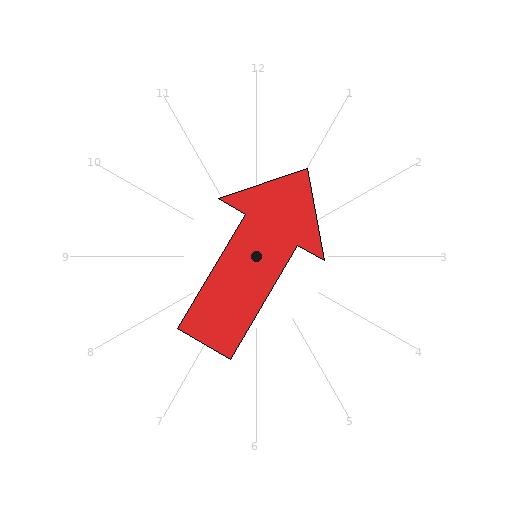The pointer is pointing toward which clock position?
Roughly 1 o'clock.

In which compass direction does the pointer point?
Northeast.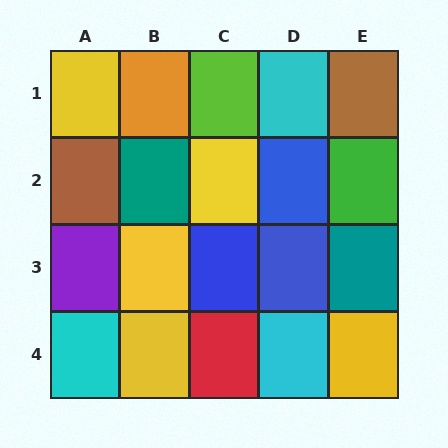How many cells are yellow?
5 cells are yellow.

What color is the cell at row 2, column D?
Blue.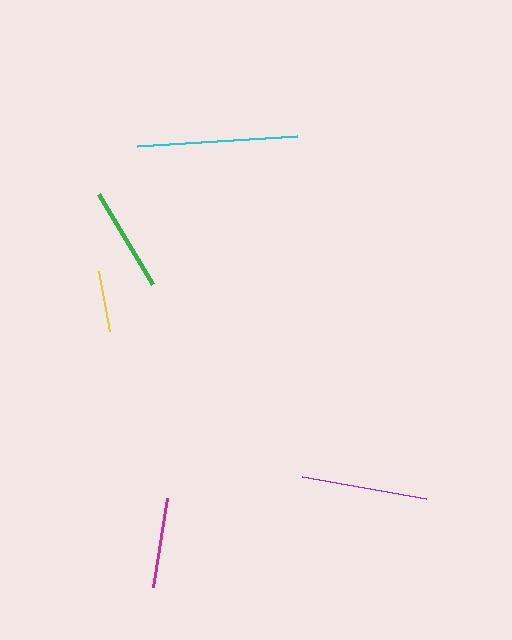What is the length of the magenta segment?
The magenta segment is approximately 90 pixels long.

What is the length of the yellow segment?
The yellow segment is approximately 61 pixels long.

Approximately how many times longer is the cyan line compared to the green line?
The cyan line is approximately 1.5 times the length of the green line.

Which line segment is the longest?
The cyan line is the longest at approximately 161 pixels.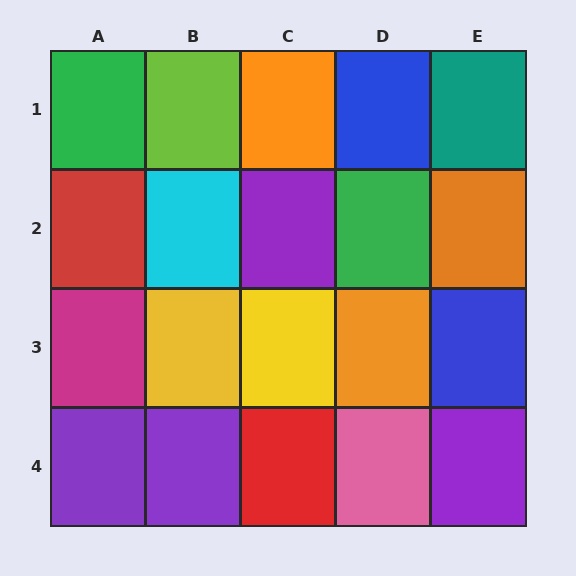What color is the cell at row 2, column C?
Purple.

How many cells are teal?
1 cell is teal.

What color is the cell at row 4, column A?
Purple.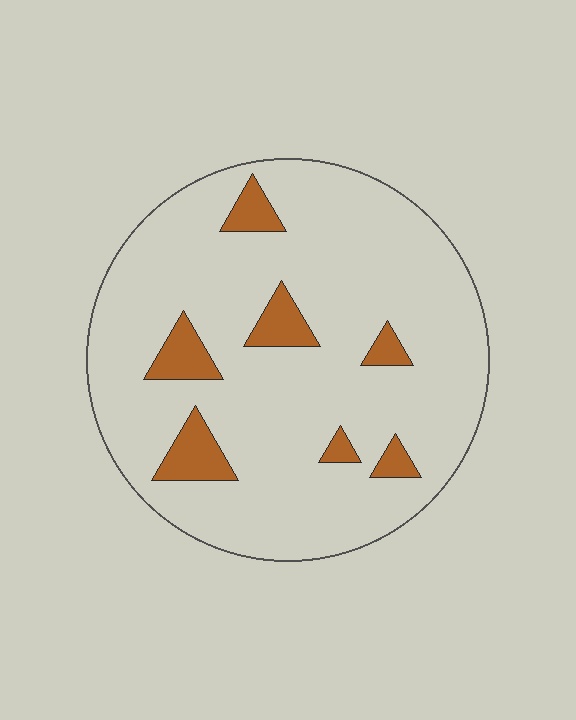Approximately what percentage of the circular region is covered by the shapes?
Approximately 10%.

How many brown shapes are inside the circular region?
7.